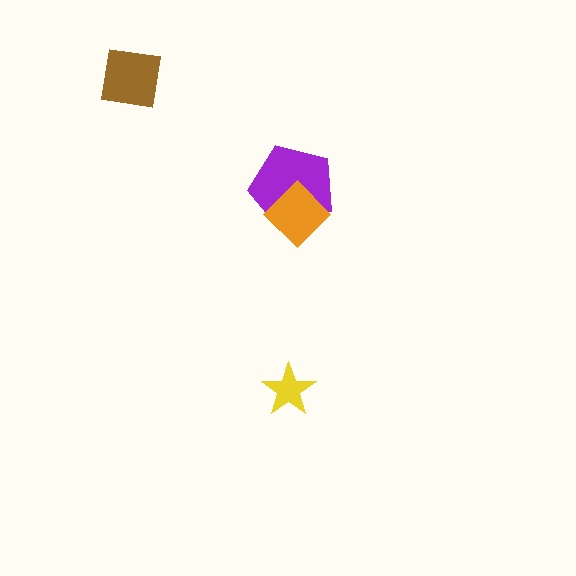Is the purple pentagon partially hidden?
Yes, it is partially covered by another shape.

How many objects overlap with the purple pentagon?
1 object overlaps with the purple pentagon.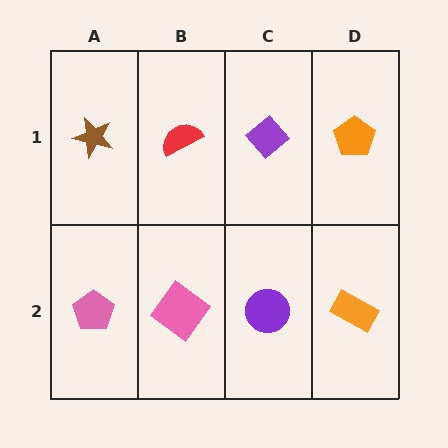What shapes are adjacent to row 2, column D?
An orange pentagon (row 1, column D), a purple circle (row 2, column C).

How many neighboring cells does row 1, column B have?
3.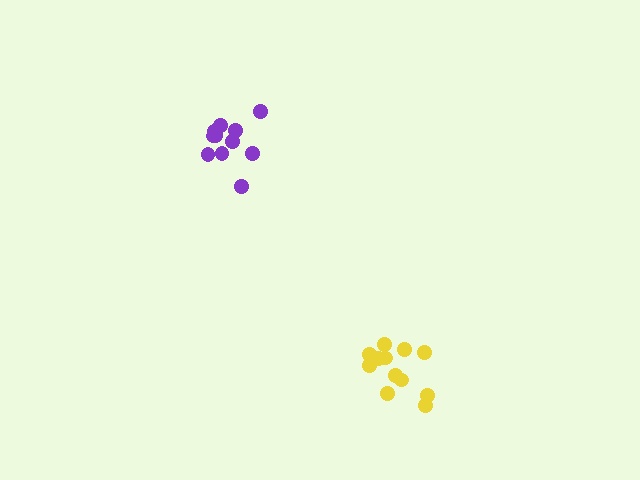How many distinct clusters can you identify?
There are 2 distinct clusters.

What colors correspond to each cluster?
The clusters are colored: purple, yellow.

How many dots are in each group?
Group 1: 11 dots, Group 2: 12 dots (23 total).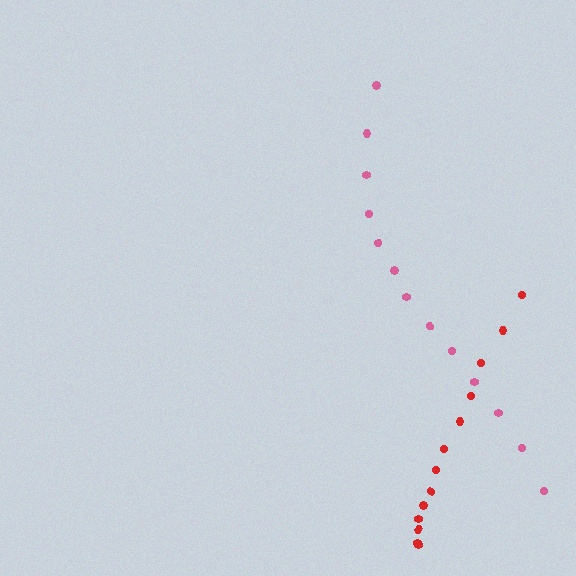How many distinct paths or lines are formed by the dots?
There are 2 distinct paths.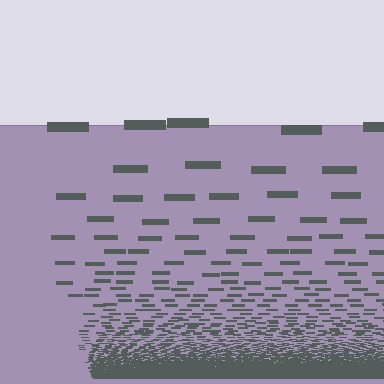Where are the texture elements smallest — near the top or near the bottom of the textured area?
Near the bottom.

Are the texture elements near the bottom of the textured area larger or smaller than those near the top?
Smaller. The gradient is inverted — elements near the bottom are smaller and denser.